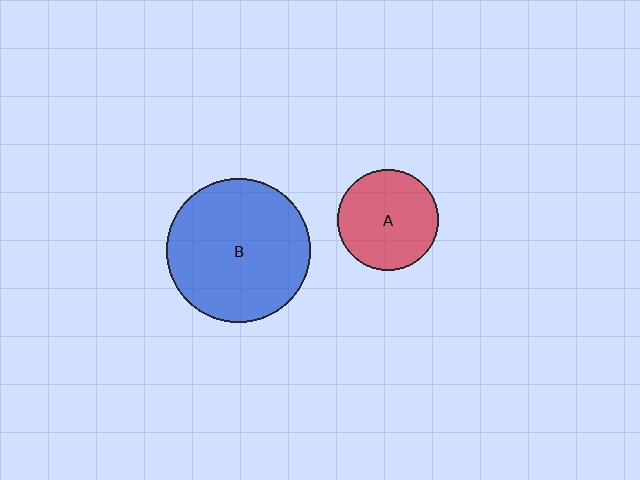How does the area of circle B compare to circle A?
Approximately 2.0 times.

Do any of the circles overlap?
No, none of the circles overlap.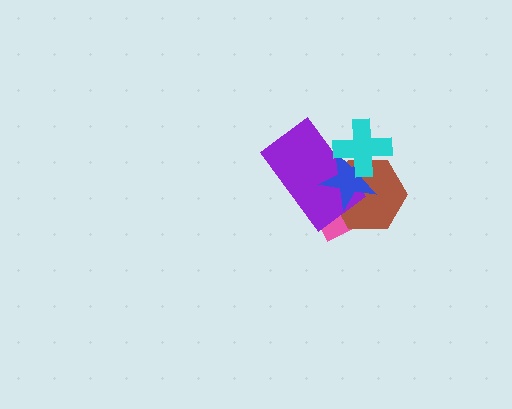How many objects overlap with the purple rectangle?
4 objects overlap with the purple rectangle.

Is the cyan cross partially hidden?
No, no other shape covers it.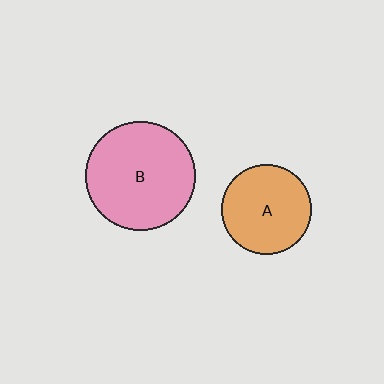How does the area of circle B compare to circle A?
Approximately 1.5 times.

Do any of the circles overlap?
No, none of the circles overlap.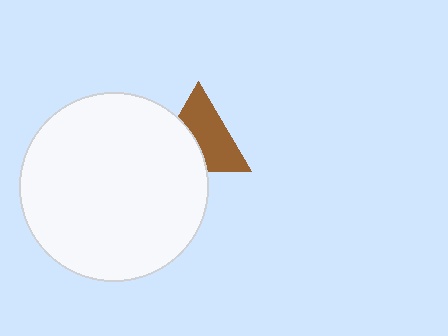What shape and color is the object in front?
The object in front is a white circle.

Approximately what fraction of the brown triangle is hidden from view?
Roughly 40% of the brown triangle is hidden behind the white circle.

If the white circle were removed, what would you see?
You would see the complete brown triangle.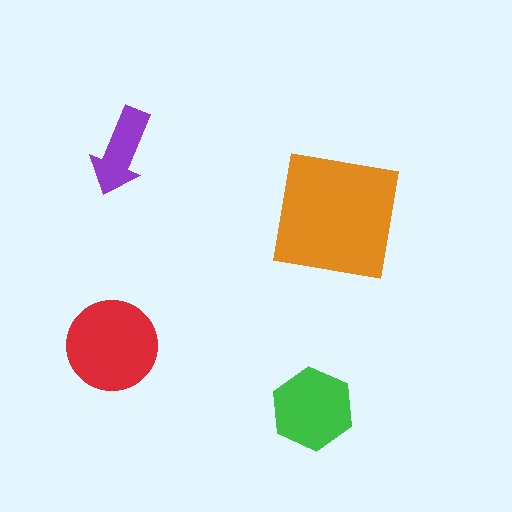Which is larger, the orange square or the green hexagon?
The orange square.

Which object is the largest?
The orange square.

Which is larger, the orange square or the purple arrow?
The orange square.